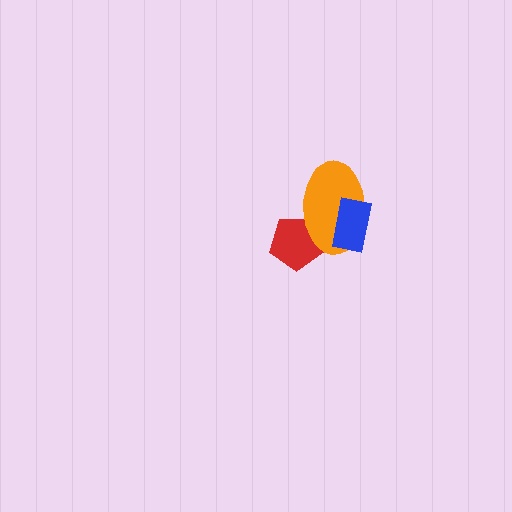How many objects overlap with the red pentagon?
1 object overlaps with the red pentagon.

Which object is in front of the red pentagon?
The orange ellipse is in front of the red pentagon.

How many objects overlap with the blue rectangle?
1 object overlaps with the blue rectangle.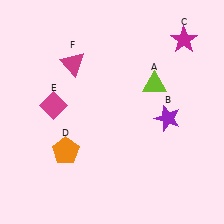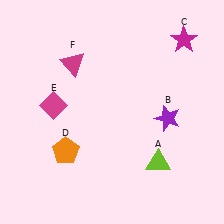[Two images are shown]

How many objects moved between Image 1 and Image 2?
1 object moved between the two images.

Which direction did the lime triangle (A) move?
The lime triangle (A) moved down.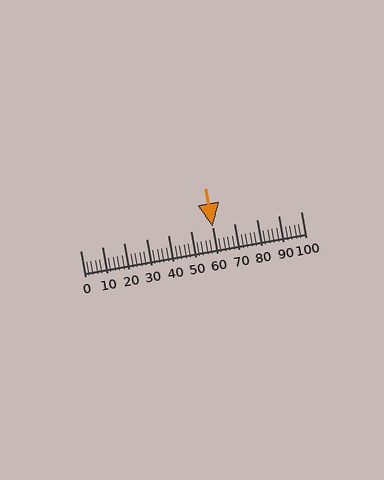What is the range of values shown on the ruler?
The ruler shows values from 0 to 100.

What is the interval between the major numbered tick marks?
The major tick marks are spaced 10 units apart.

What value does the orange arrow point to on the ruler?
The orange arrow points to approximately 60.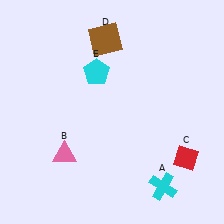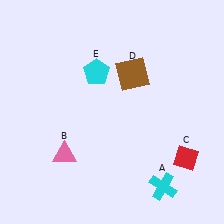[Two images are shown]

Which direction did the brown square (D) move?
The brown square (D) moved down.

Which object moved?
The brown square (D) moved down.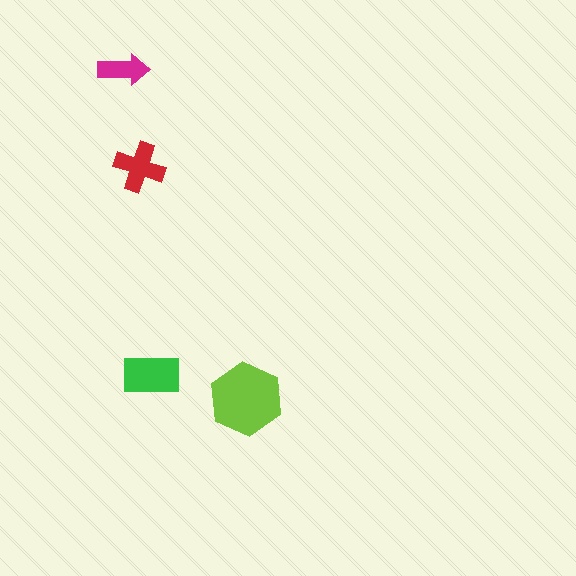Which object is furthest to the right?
The lime hexagon is rightmost.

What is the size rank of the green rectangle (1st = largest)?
2nd.